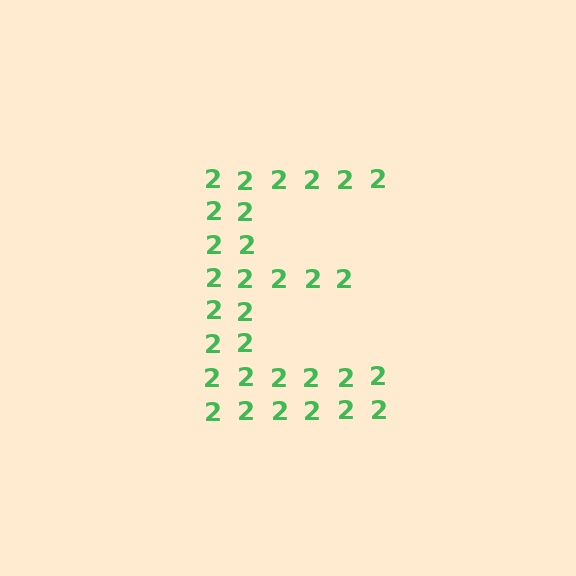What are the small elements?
The small elements are digit 2's.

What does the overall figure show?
The overall figure shows the letter E.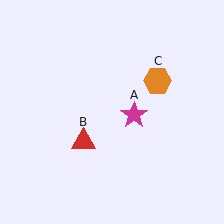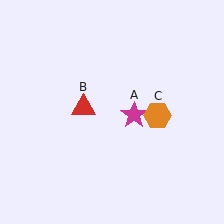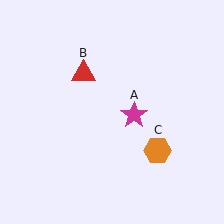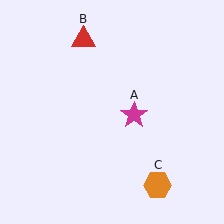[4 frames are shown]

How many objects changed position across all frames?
2 objects changed position: red triangle (object B), orange hexagon (object C).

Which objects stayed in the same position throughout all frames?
Magenta star (object A) remained stationary.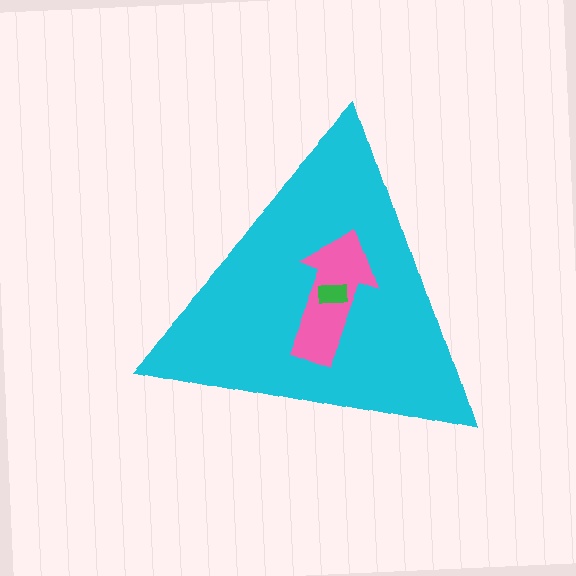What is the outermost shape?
The cyan triangle.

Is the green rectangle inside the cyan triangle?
Yes.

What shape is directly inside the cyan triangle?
The pink arrow.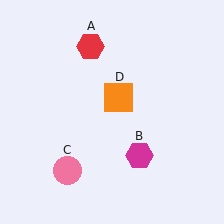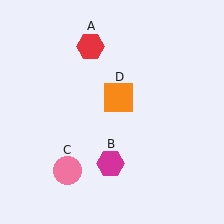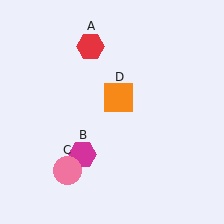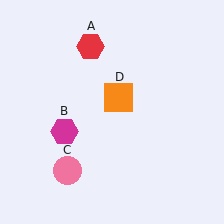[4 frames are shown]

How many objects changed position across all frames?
1 object changed position: magenta hexagon (object B).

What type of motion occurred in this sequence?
The magenta hexagon (object B) rotated clockwise around the center of the scene.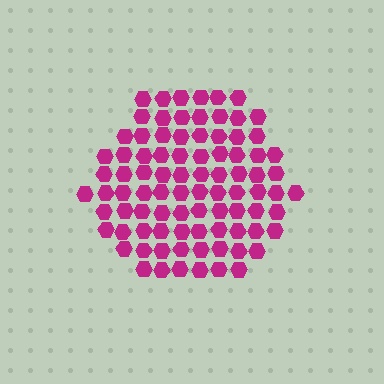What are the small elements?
The small elements are hexagons.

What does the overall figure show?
The overall figure shows a hexagon.